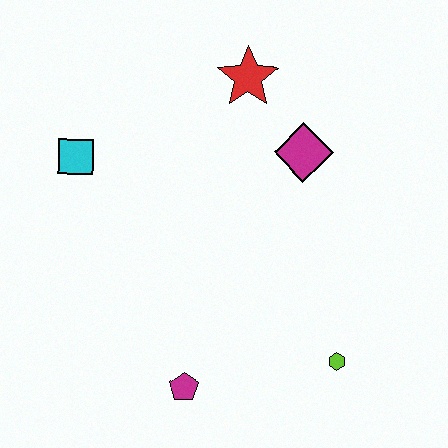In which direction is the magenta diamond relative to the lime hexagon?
The magenta diamond is above the lime hexagon.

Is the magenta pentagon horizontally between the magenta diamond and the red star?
No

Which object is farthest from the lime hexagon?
The cyan square is farthest from the lime hexagon.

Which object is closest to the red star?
The magenta diamond is closest to the red star.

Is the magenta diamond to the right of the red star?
Yes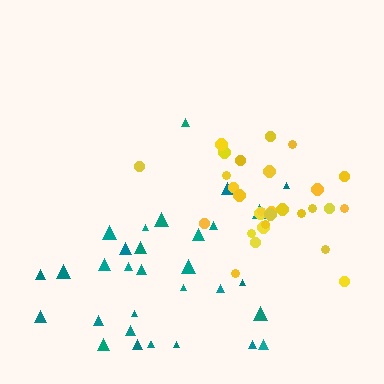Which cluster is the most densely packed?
Yellow.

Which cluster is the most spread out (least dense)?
Teal.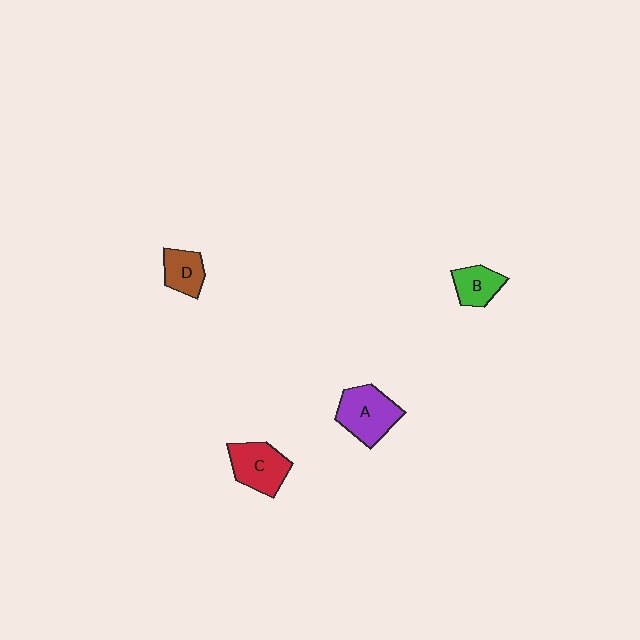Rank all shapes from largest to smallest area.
From largest to smallest: A (purple), C (red), D (brown), B (green).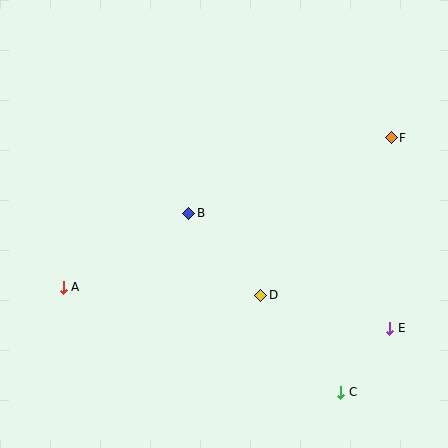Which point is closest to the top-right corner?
Point F is closest to the top-right corner.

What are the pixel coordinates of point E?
Point E is at (390, 328).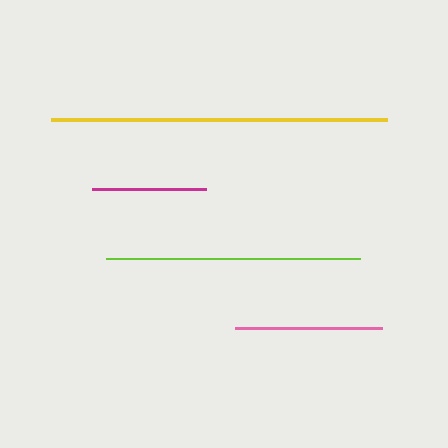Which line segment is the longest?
The yellow line is the longest at approximately 336 pixels.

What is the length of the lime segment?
The lime segment is approximately 254 pixels long.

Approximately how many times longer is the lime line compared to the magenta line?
The lime line is approximately 2.2 times the length of the magenta line.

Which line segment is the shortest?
The magenta line is the shortest at approximately 114 pixels.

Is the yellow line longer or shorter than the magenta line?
The yellow line is longer than the magenta line.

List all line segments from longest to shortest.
From longest to shortest: yellow, lime, pink, magenta.